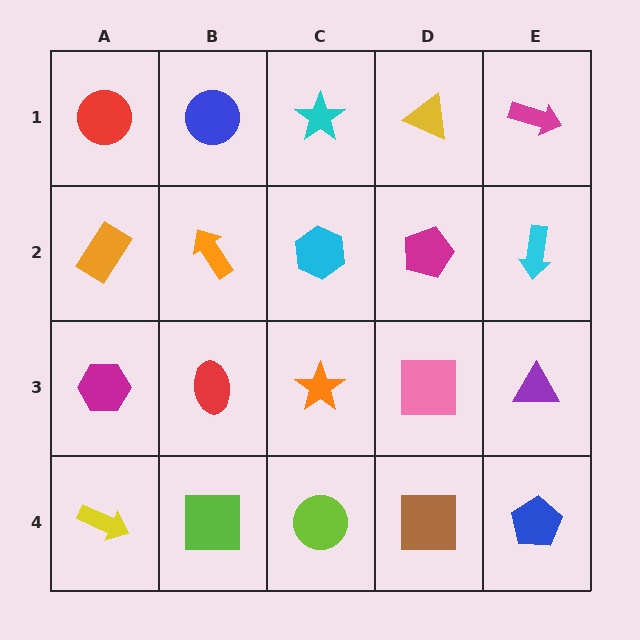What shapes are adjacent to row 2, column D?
A yellow triangle (row 1, column D), a pink square (row 3, column D), a cyan hexagon (row 2, column C), a cyan arrow (row 2, column E).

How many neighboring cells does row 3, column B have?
4.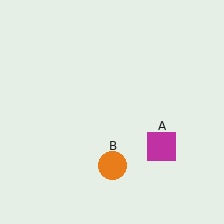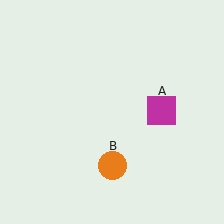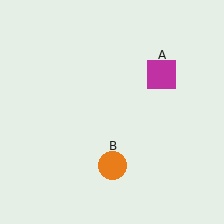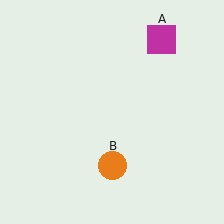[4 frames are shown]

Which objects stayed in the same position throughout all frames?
Orange circle (object B) remained stationary.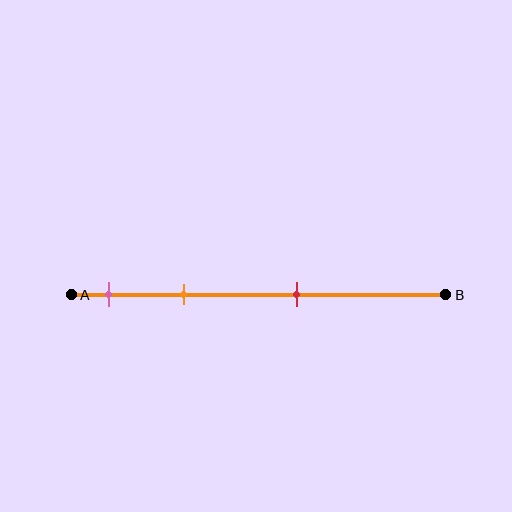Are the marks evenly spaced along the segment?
No, the marks are not evenly spaced.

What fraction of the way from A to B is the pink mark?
The pink mark is approximately 10% (0.1) of the way from A to B.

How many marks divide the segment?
There are 3 marks dividing the segment.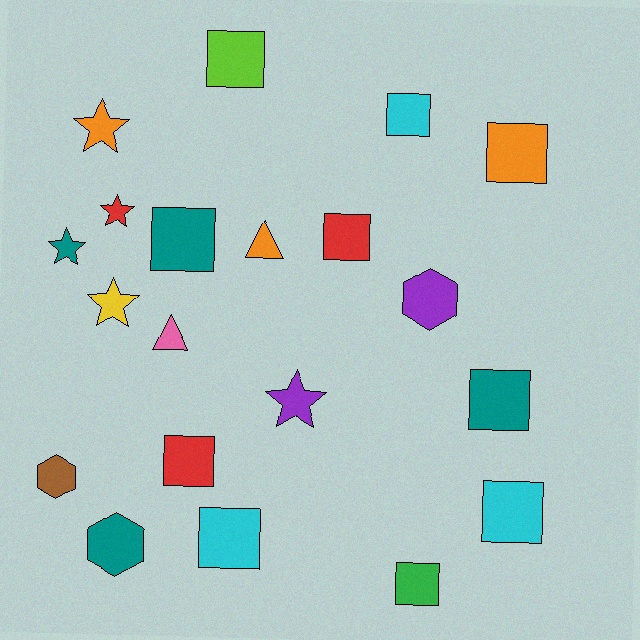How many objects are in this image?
There are 20 objects.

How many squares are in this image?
There are 10 squares.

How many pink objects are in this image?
There is 1 pink object.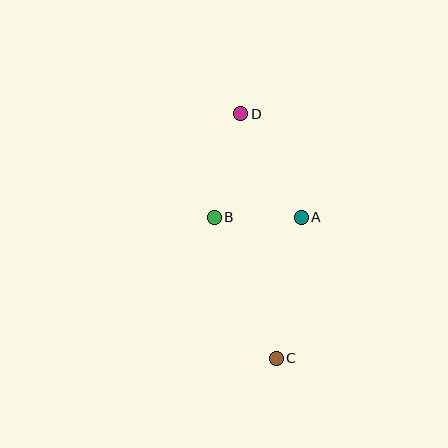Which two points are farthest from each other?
Points C and D are farthest from each other.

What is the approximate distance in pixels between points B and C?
The distance between B and C is approximately 154 pixels.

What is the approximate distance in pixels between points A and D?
The distance between A and D is approximately 120 pixels.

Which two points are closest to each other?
Points A and B are closest to each other.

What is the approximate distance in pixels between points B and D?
The distance between B and D is approximately 107 pixels.